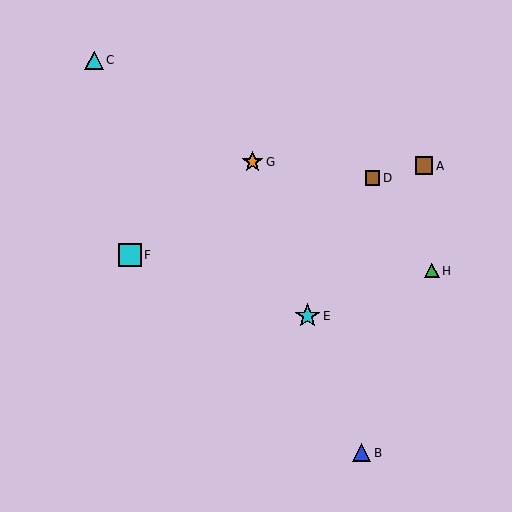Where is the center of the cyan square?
The center of the cyan square is at (130, 255).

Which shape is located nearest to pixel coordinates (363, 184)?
The brown square (labeled D) at (373, 178) is nearest to that location.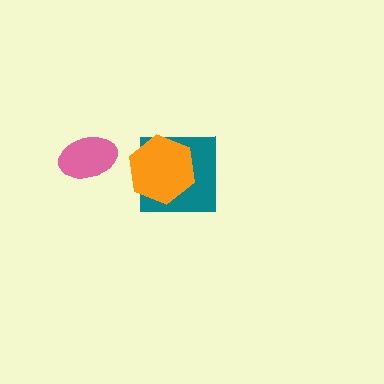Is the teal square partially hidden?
Yes, it is partially covered by another shape.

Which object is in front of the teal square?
The orange hexagon is in front of the teal square.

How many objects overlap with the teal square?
1 object overlaps with the teal square.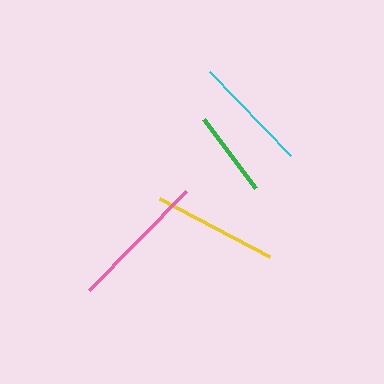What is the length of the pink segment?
The pink segment is approximately 138 pixels long.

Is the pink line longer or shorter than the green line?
The pink line is longer than the green line.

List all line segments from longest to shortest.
From longest to shortest: pink, yellow, cyan, green.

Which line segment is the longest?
The pink line is the longest at approximately 138 pixels.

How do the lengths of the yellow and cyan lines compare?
The yellow and cyan lines are approximately the same length.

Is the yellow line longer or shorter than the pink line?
The pink line is longer than the yellow line.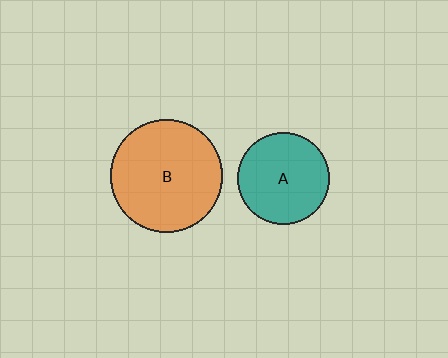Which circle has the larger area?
Circle B (orange).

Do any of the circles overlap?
No, none of the circles overlap.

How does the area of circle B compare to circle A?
Approximately 1.5 times.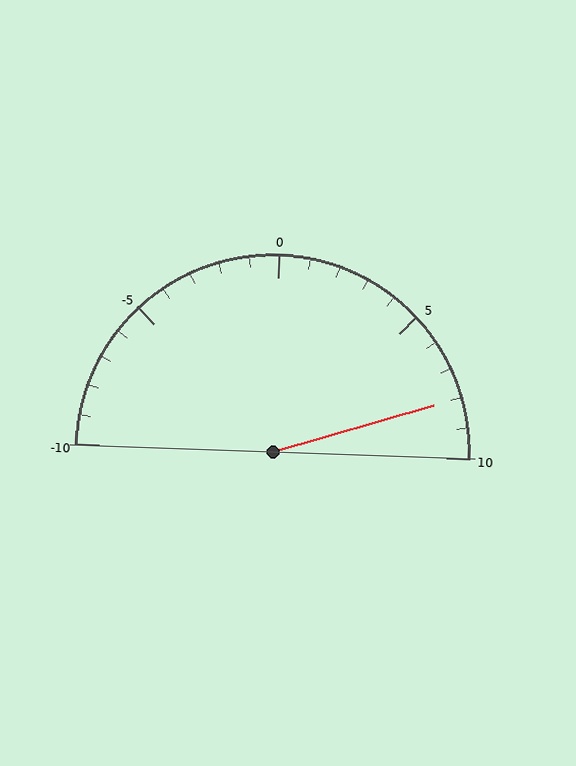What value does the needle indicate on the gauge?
The needle indicates approximately 8.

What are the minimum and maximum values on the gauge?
The gauge ranges from -10 to 10.